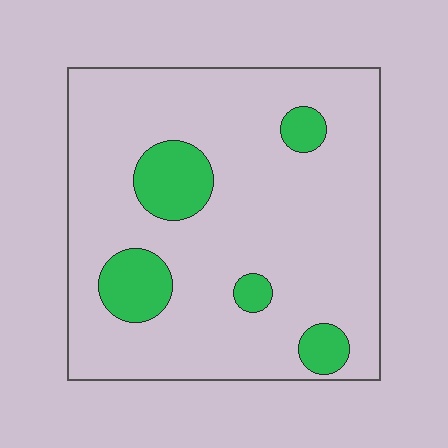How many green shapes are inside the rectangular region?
5.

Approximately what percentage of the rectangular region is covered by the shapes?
Approximately 15%.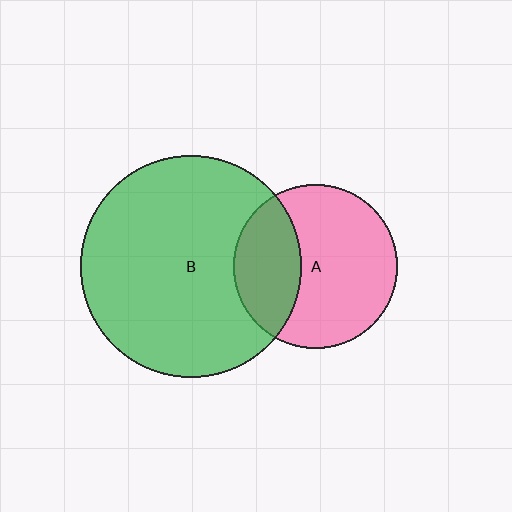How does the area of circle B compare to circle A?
Approximately 1.8 times.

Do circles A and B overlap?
Yes.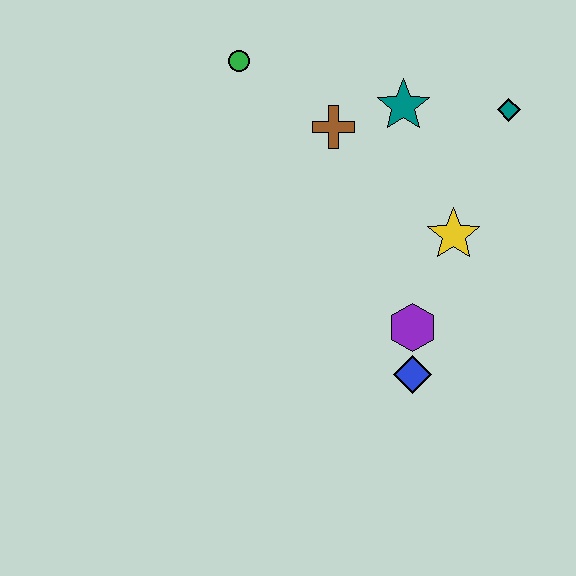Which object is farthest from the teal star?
The blue diamond is farthest from the teal star.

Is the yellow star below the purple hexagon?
No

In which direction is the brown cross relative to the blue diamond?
The brown cross is above the blue diamond.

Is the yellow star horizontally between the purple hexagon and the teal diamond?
Yes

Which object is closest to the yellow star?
The purple hexagon is closest to the yellow star.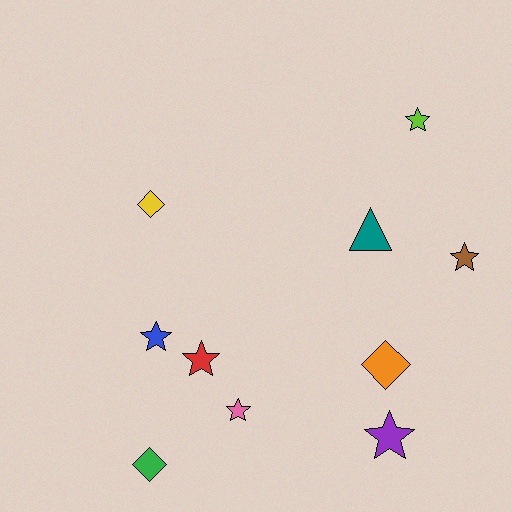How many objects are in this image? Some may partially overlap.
There are 10 objects.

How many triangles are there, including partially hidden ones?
There is 1 triangle.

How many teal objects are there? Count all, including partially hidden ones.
There is 1 teal object.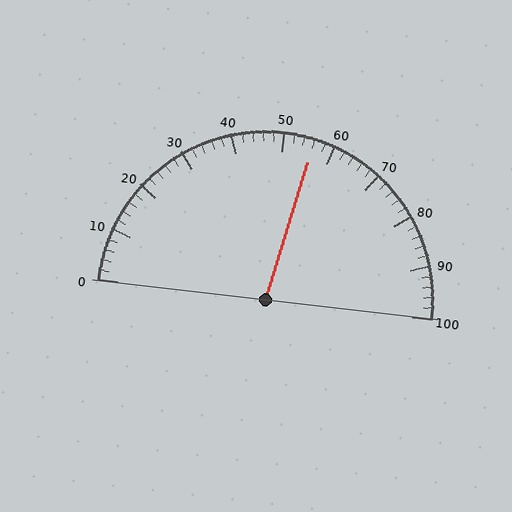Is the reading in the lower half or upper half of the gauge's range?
The reading is in the upper half of the range (0 to 100).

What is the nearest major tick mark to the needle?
The nearest major tick mark is 60.